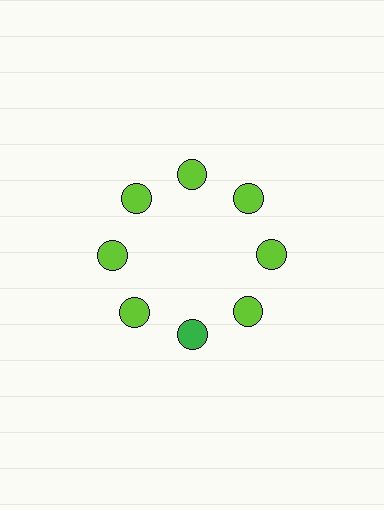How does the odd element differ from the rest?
It has a different color: green instead of lime.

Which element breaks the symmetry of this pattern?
The green circle at roughly the 6 o'clock position breaks the symmetry. All other shapes are lime circles.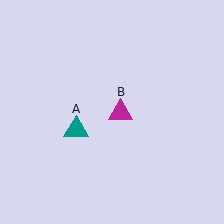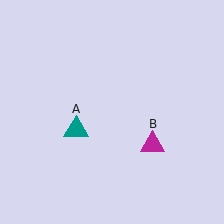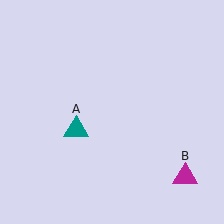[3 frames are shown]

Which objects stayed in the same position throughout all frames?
Teal triangle (object A) remained stationary.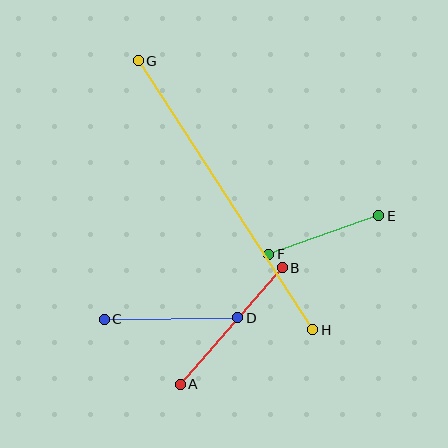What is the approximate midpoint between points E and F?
The midpoint is at approximately (324, 235) pixels.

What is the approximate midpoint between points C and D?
The midpoint is at approximately (171, 318) pixels.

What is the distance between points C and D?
The distance is approximately 134 pixels.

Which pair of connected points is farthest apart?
Points G and H are farthest apart.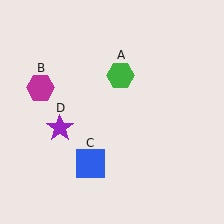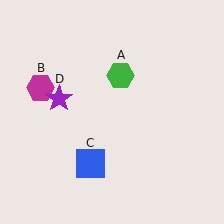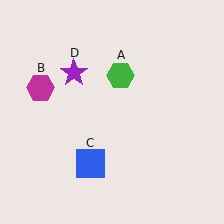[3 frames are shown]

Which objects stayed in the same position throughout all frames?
Green hexagon (object A) and magenta hexagon (object B) and blue square (object C) remained stationary.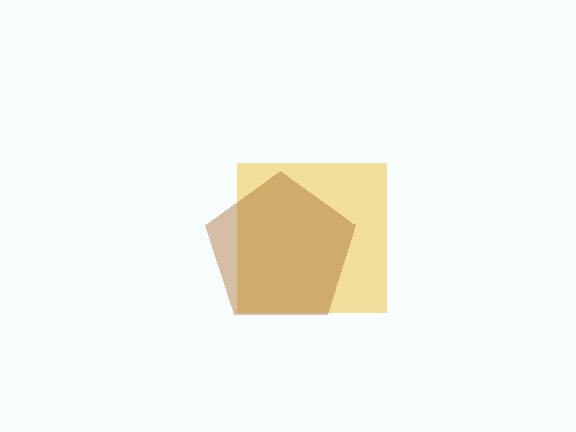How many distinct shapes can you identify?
There are 2 distinct shapes: a yellow square, a brown pentagon.